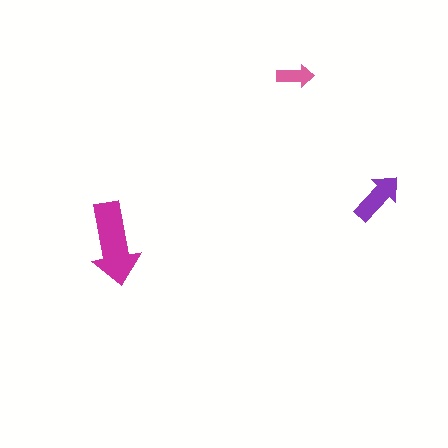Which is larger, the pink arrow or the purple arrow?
The purple one.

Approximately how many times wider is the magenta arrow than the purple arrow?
About 1.5 times wider.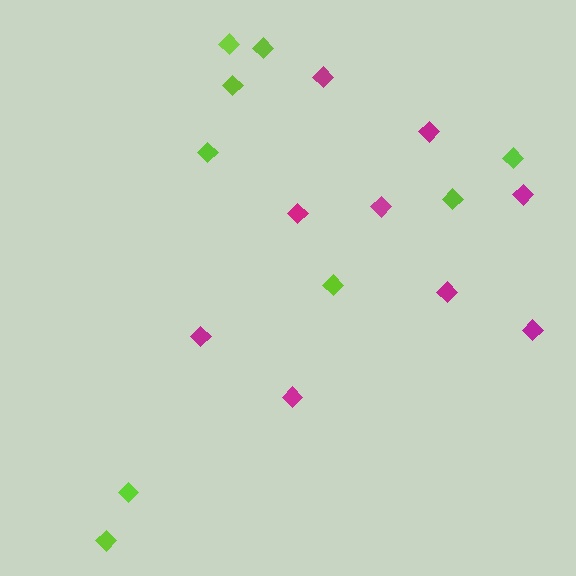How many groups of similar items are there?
There are 2 groups: one group of magenta diamonds (9) and one group of lime diamonds (9).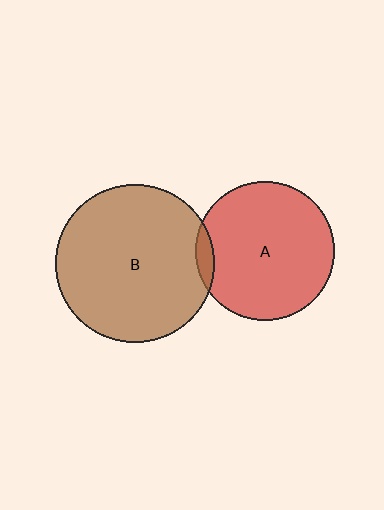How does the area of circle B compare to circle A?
Approximately 1.3 times.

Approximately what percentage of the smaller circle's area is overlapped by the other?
Approximately 5%.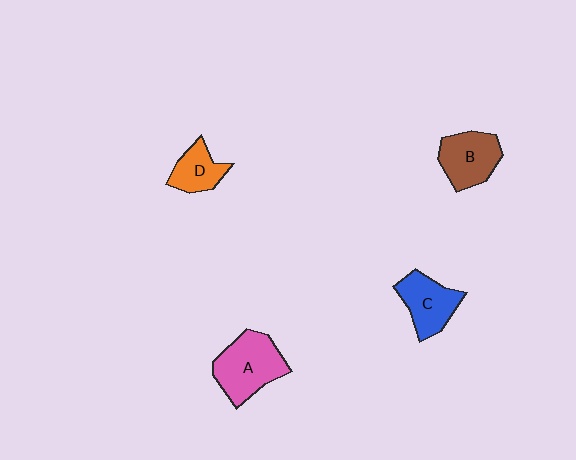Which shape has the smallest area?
Shape D (orange).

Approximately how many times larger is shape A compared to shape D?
Approximately 1.8 times.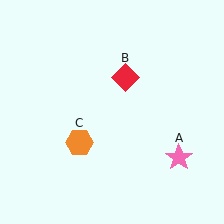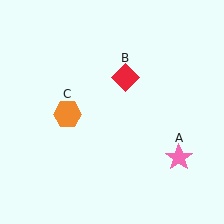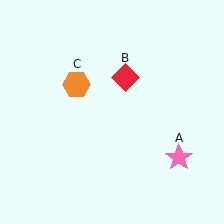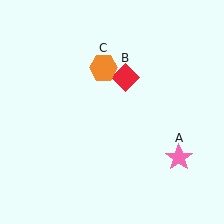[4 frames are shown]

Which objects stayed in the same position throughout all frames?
Pink star (object A) and red diamond (object B) remained stationary.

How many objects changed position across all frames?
1 object changed position: orange hexagon (object C).